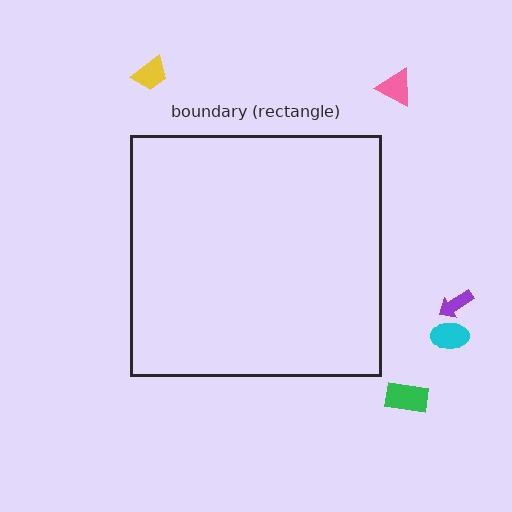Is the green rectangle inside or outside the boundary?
Outside.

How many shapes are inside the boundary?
0 inside, 5 outside.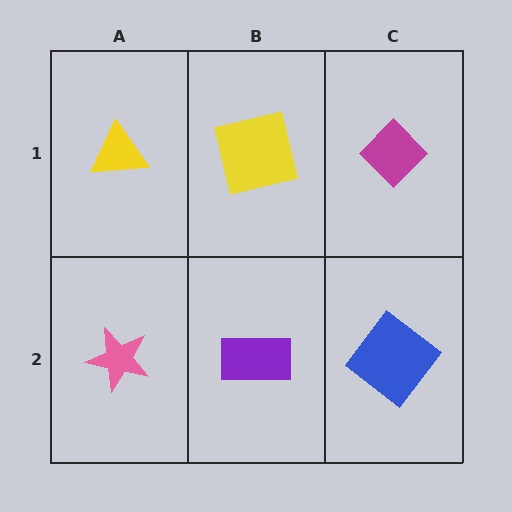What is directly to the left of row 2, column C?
A purple rectangle.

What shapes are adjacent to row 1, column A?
A pink star (row 2, column A), a yellow square (row 1, column B).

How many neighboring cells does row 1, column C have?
2.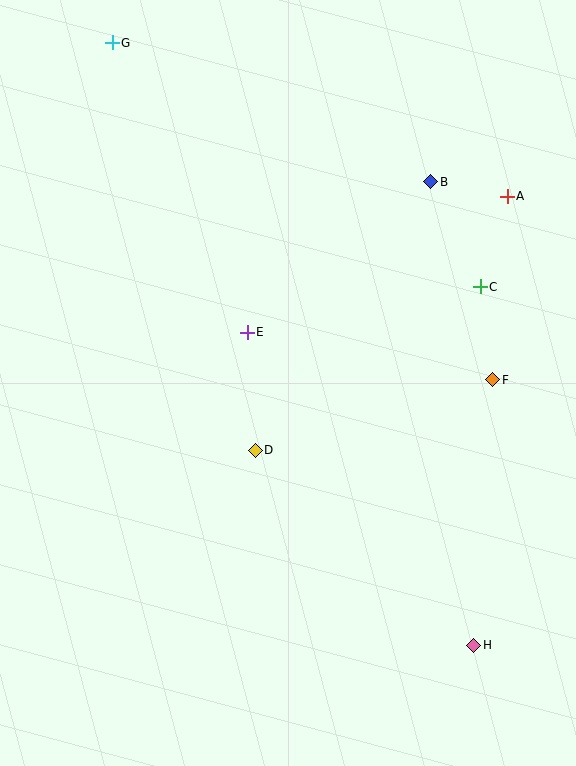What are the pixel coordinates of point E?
Point E is at (247, 333).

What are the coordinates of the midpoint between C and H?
The midpoint between C and H is at (477, 466).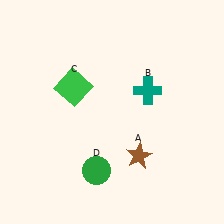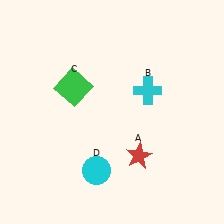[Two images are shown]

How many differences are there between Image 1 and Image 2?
There are 3 differences between the two images.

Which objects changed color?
A changed from brown to red. B changed from teal to cyan. D changed from green to cyan.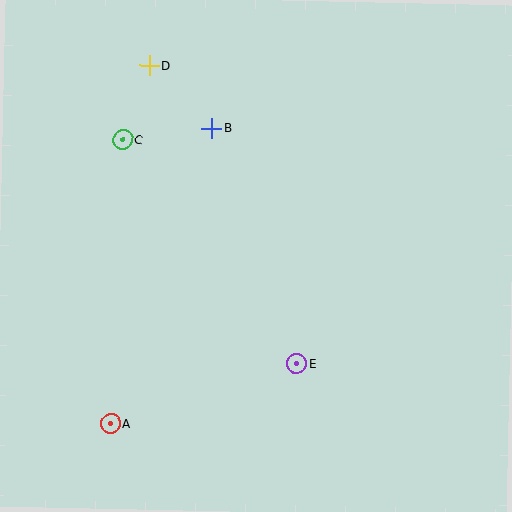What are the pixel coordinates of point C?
Point C is at (123, 140).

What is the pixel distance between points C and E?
The distance between C and E is 283 pixels.